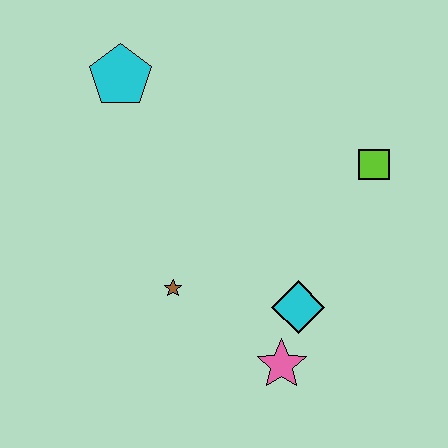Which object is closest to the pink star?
The cyan diamond is closest to the pink star.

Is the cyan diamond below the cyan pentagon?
Yes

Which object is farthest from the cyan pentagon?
The pink star is farthest from the cyan pentagon.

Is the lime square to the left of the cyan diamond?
No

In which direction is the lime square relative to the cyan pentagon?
The lime square is to the right of the cyan pentagon.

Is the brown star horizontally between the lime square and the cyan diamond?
No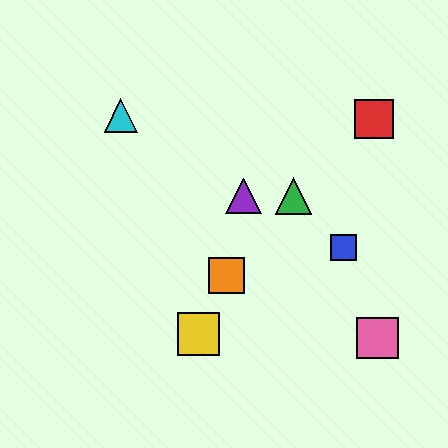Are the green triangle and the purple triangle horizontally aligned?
Yes, both are at y≈196.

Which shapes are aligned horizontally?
The green triangle, the purple triangle are aligned horizontally.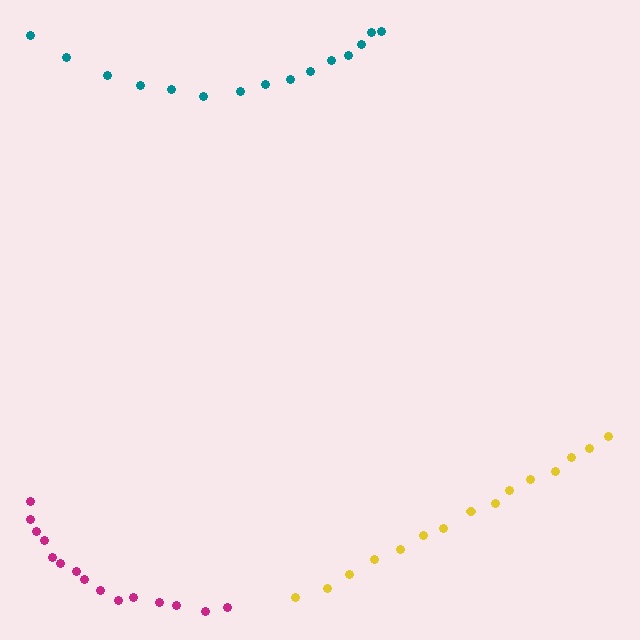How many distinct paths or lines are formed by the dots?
There are 3 distinct paths.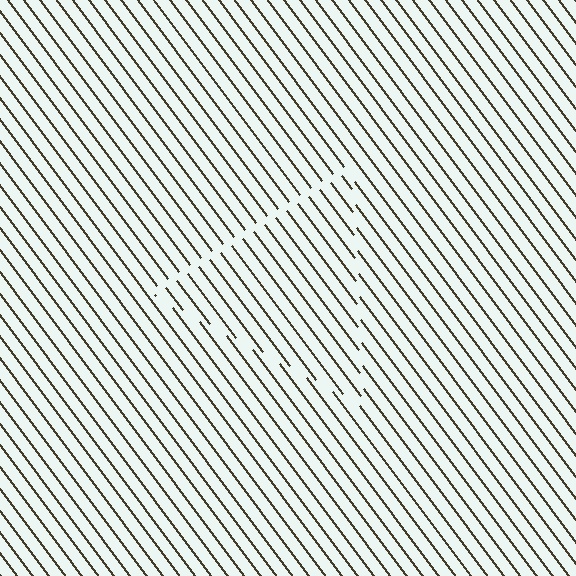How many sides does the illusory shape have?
3 sides — the line-ends trace a triangle.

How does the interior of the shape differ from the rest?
The interior of the shape contains the same grating, shifted by half a period — the contour is defined by the phase discontinuity where line-ends from the inner and outer gratings abut.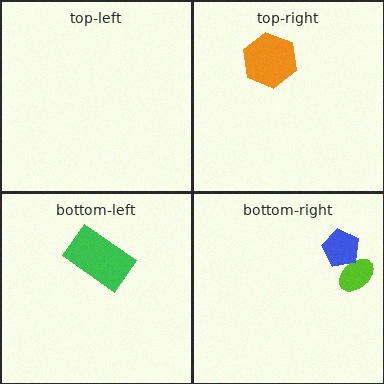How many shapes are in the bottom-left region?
1.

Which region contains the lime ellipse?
The bottom-right region.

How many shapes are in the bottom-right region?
2.